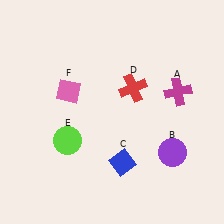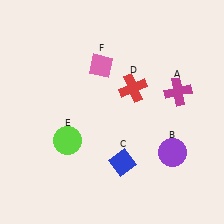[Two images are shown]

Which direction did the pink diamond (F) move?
The pink diamond (F) moved right.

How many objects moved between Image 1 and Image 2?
1 object moved between the two images.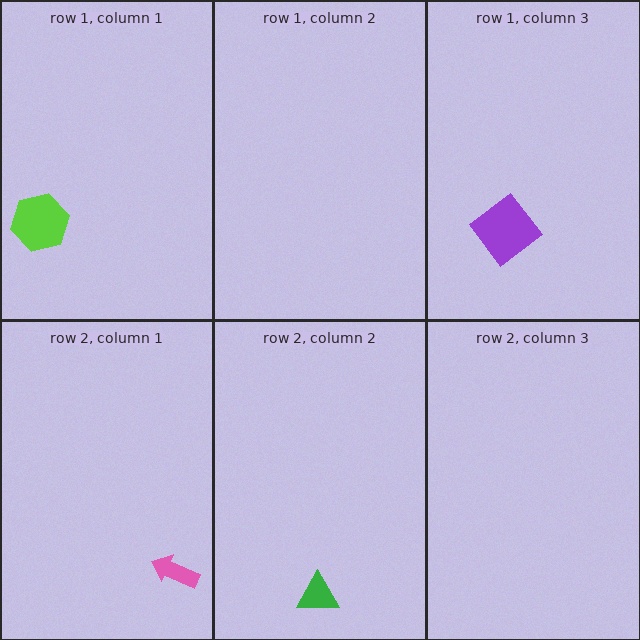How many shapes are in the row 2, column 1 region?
1.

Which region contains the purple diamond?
The row 1, column 3 region.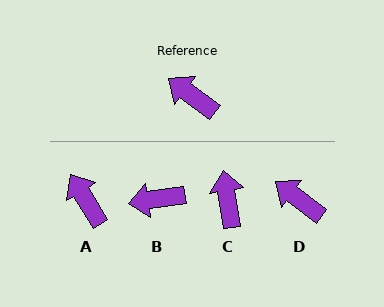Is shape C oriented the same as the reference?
No, it is off by about 45 degrees.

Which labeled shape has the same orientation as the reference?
D.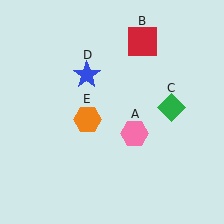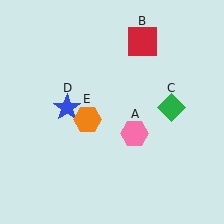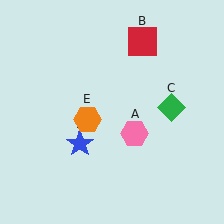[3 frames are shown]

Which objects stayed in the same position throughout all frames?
Pink hexagon (object A) and red square (object B) and green diamond (object C) and orange hexagon (object E) remained stationary.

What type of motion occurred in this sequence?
The blue star (object D) rotated counterclockwise around the center of the scene.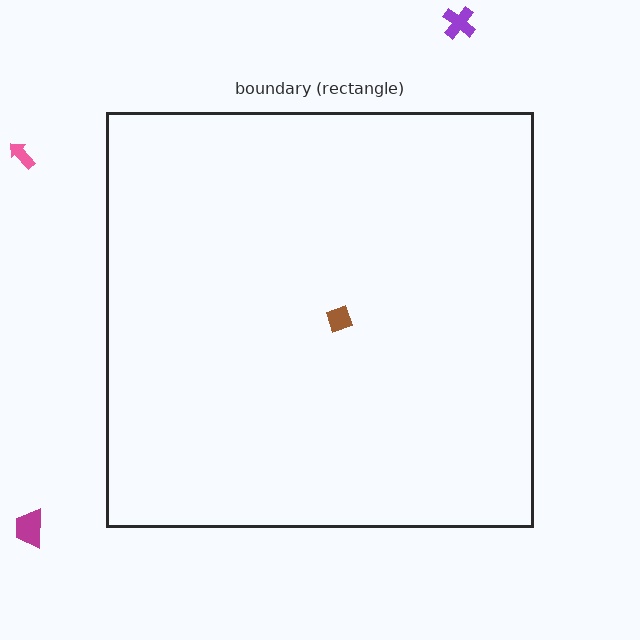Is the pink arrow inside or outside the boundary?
Outside.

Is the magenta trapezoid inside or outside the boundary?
Outside.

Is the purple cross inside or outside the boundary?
Outside.